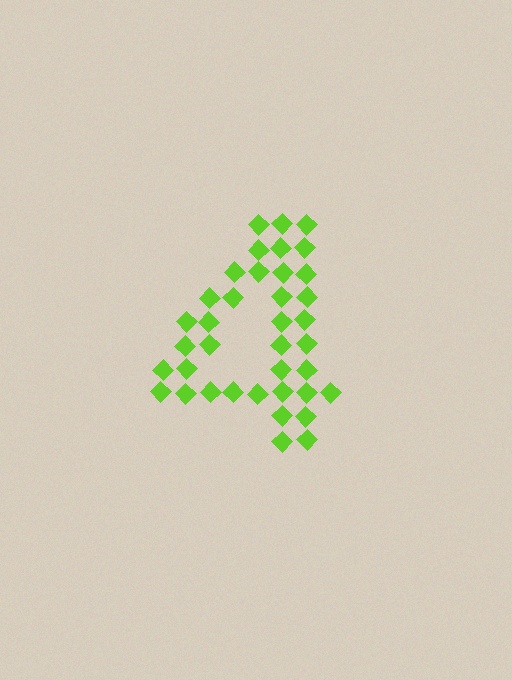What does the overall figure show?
The overall figure shows the digit 4.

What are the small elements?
The small elements are diamonds.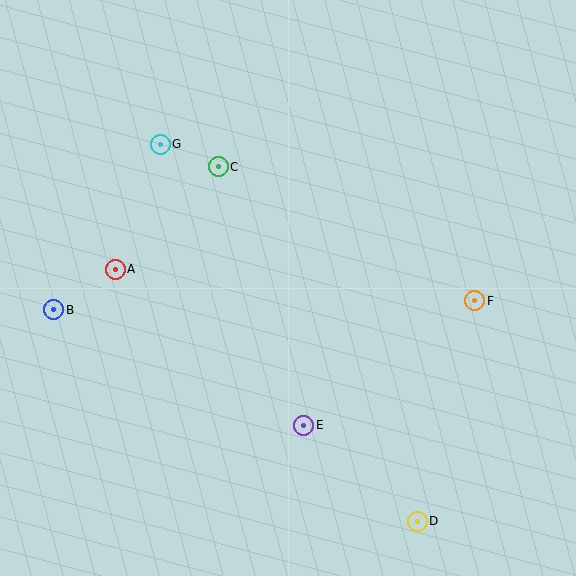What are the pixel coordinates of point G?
Point G is at (160, 144).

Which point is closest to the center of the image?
Point E at (304, 425) is closest to the center.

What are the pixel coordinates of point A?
Point A is at (115, 269).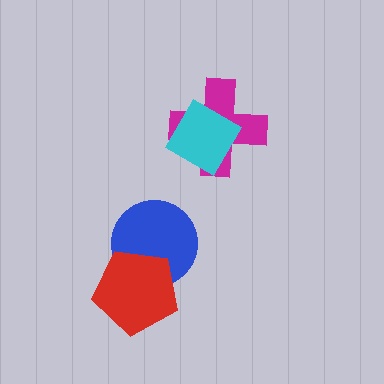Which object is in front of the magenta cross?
The cyan square is in front of the magenta cross.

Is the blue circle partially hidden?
Yes, it is partially covered by another shape.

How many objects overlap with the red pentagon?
1 object overlaps with the red pentagon.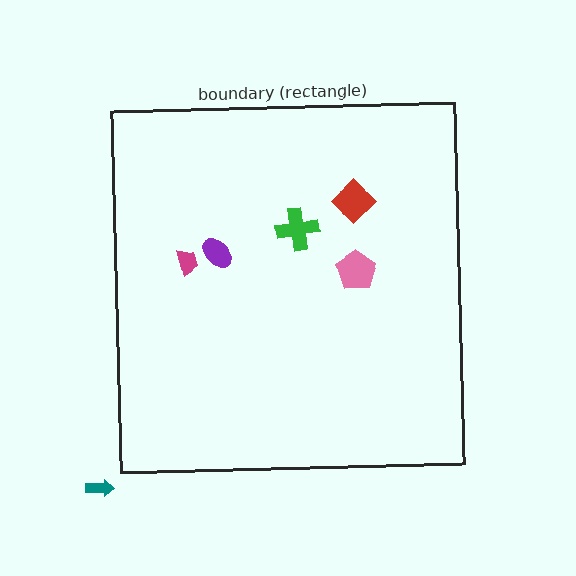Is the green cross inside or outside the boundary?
Inside.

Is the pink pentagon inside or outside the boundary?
Inside.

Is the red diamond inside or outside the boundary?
Inside.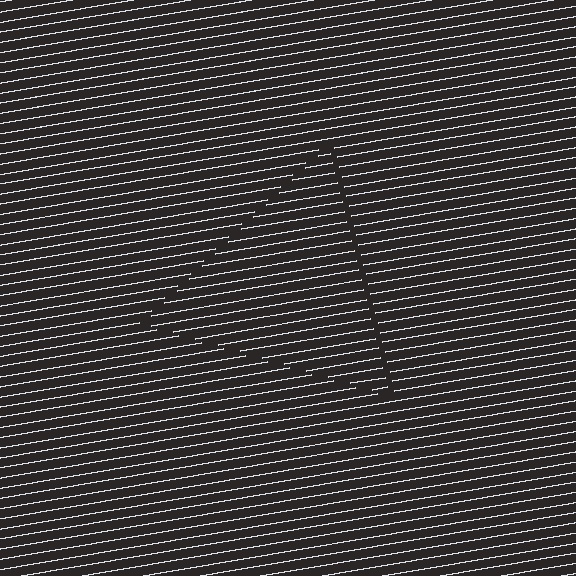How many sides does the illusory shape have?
3 sides — the line-ends trace a triangle.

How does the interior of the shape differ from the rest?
The interior of the shape contains the same grating, shifted by half a period — the contour is defined by the phase discontinuity where line-ends from the inner and outer gratings abut.